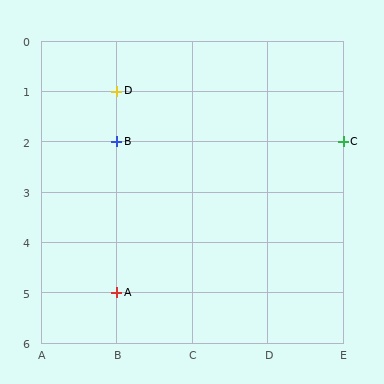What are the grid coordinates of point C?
Point C is at grid coordinates (E, 2).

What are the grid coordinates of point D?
Point D is at grid coordinates (B, 1).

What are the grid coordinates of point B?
Point B is at grid coordinates (B, 2).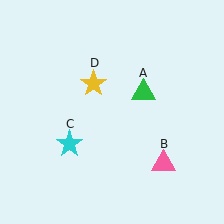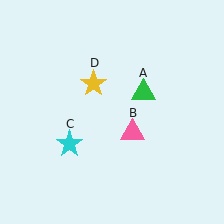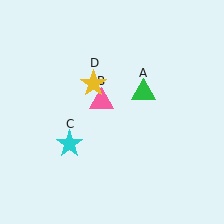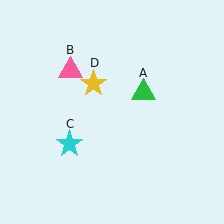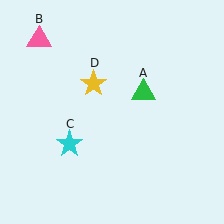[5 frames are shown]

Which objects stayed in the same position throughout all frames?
Green triangle (object A) and cyan star (object C) and yellow star (object D) remained stationary.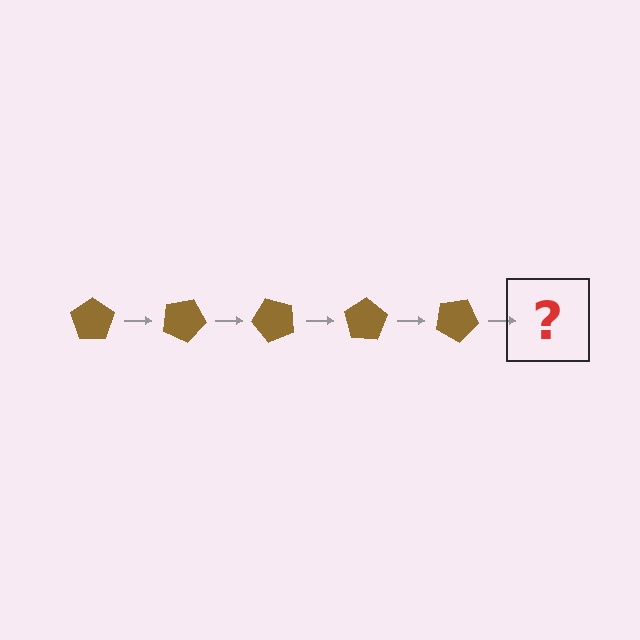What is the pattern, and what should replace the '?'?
The pattern is that the pentagon rotates 25 degrees each step. The '?' should be a brown pentagon rotated 125 degrees.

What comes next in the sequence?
The next element should be a brown pentagon rotated 125 degrees.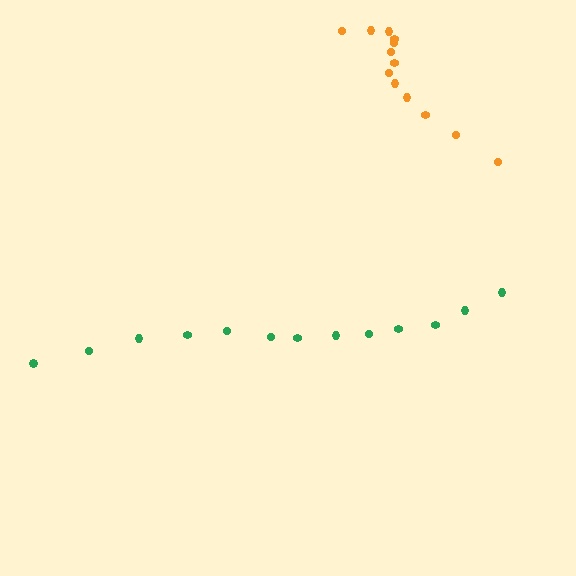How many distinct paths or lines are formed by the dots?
There are 2 distinct paths.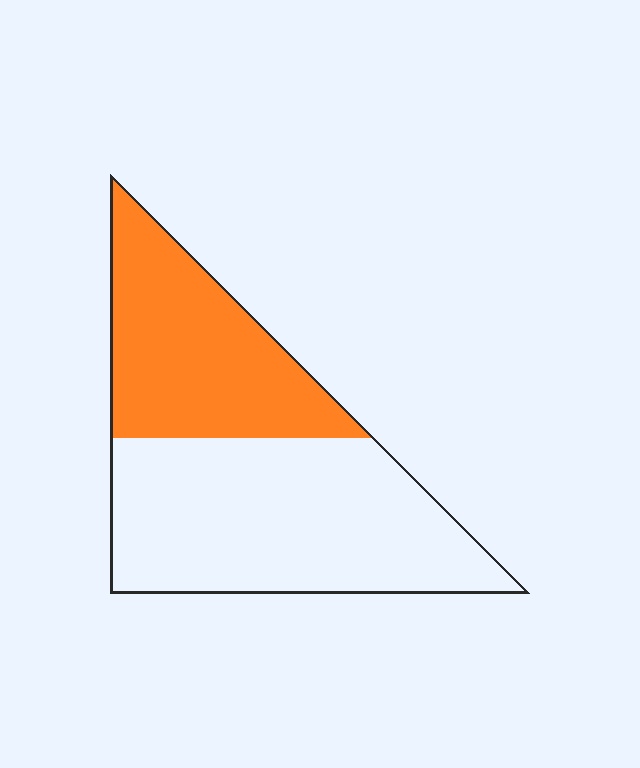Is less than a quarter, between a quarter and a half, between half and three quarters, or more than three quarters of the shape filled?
Between a quarter and a half.